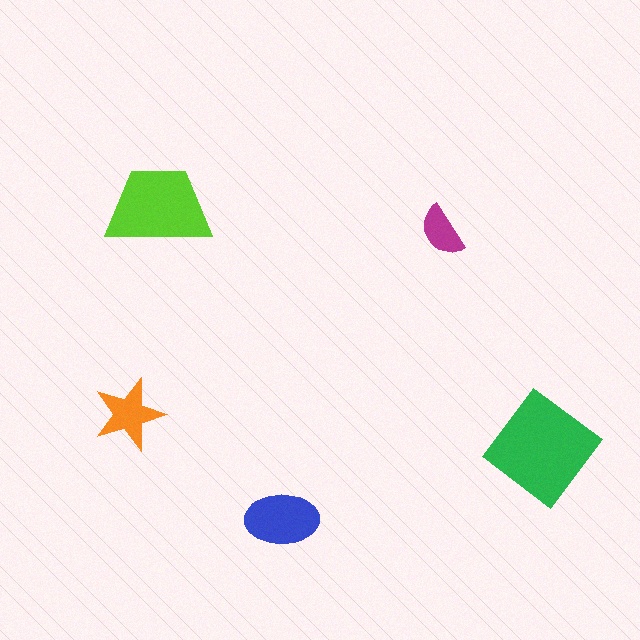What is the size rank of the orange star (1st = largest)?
4th.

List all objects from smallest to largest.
The magenta semicircle, the orange star, the blue ellipse, the lime trapezoid, the green diamond.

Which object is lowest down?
The blue ellipse is bottommost.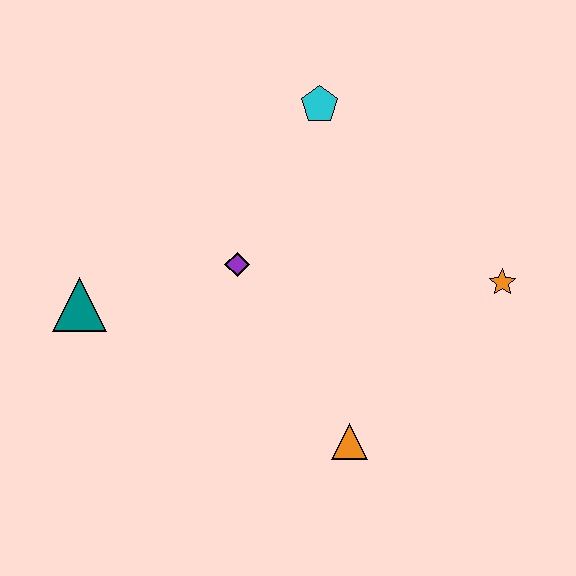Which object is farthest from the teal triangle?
The orange star is farthest from the teal triangle.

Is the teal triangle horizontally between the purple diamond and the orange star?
No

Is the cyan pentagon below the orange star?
No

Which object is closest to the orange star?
The orange triangle is closest to the orange star.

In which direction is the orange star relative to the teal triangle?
The orange star is to the right of the teal triangle.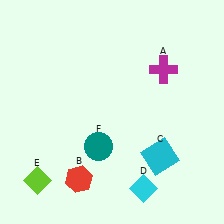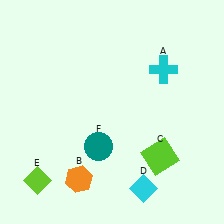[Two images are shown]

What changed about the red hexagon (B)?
In Image 1, B is red. In Image 2, it changed to orange.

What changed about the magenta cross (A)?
In Image 1, A is magenta. In Image 2, it changed to cyan.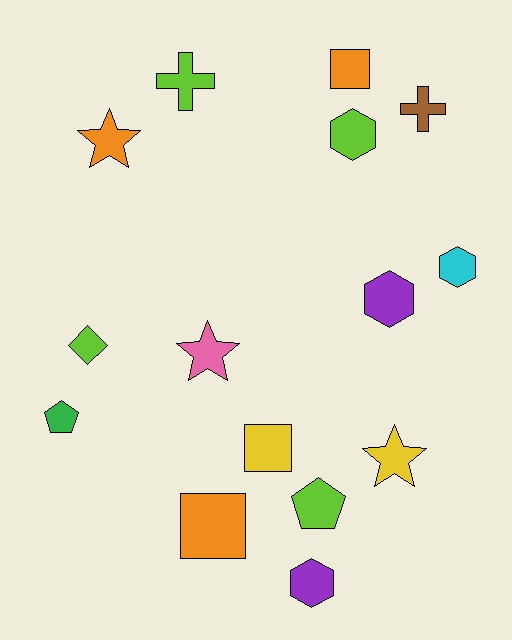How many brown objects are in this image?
There is 1 brown object.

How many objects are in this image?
There are 15 objects.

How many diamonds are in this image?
There is 1 diamond.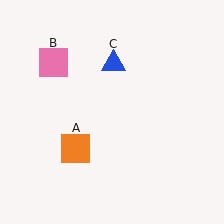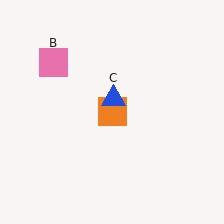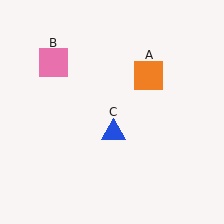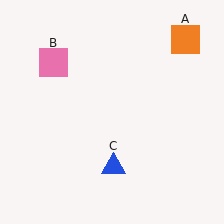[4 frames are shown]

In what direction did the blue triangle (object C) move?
The blue triangle (object C) moved down.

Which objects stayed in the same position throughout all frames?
Pink square (object B) remained stationary.